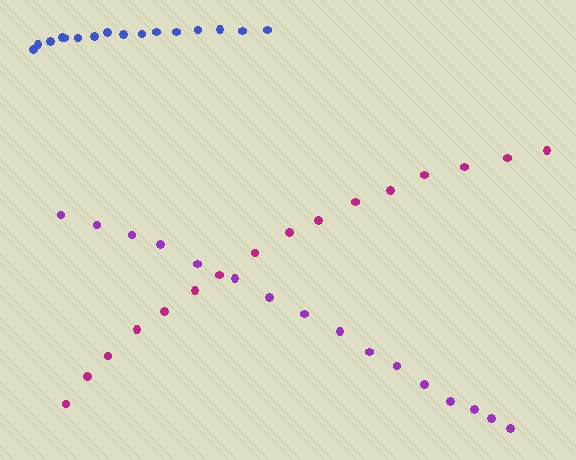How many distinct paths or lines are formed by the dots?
There are 3 distinct paths.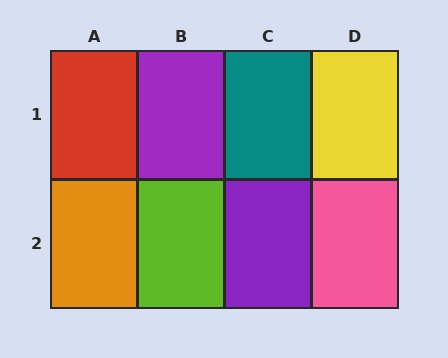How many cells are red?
1 cell is red.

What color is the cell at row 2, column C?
Purple.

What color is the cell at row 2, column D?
Pink.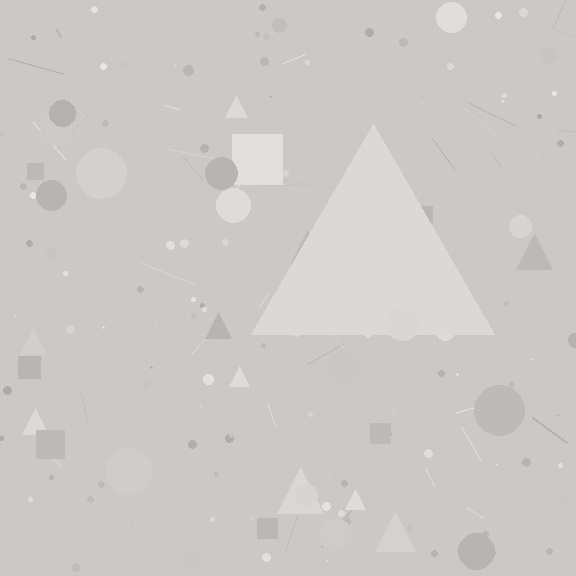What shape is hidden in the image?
A triangle is hidden in the image.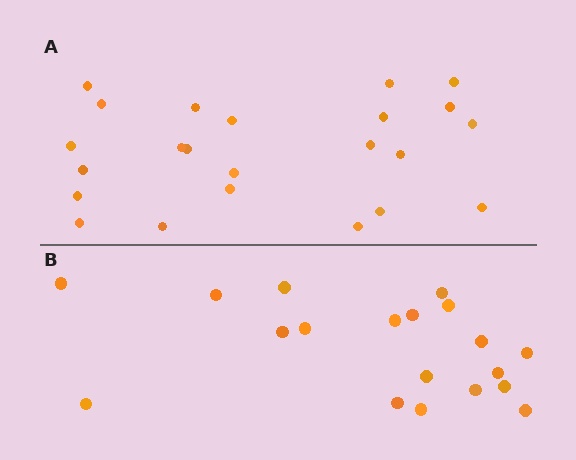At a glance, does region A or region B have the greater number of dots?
Region A (the top region) has more dots.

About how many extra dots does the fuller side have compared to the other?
Region A has about 4 more dots than region B.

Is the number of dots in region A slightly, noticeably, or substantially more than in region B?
Region A has only slightly more — the two regions are fairly close. The ratio is roughly 1.2 to 1.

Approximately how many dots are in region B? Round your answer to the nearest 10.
About 20 dots. (The exact count is 19, which rounds to 20.)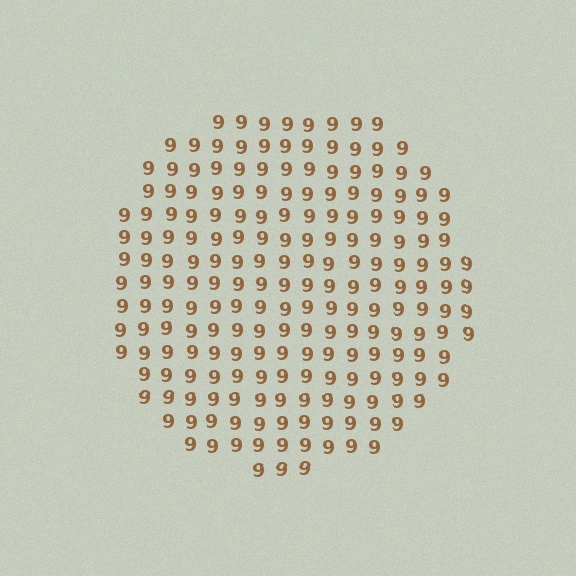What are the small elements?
The small elements are digit 9's.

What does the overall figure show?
The overall figure shows a circle.